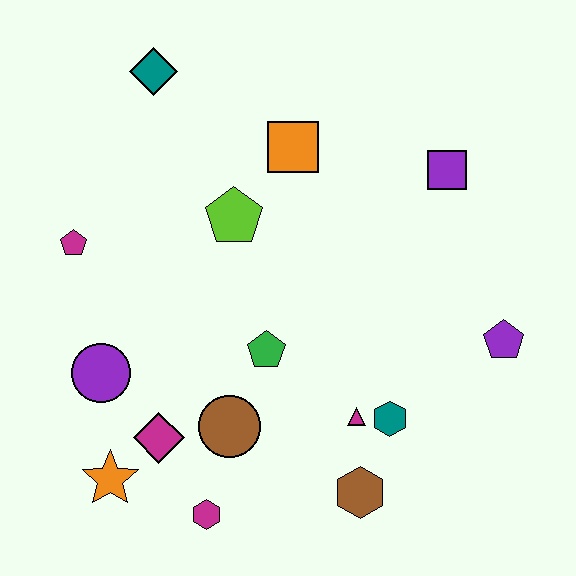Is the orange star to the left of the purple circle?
No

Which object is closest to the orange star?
The magenta diamond is closest to the orange star.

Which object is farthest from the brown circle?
The teal diamond is farthest from the brown circle.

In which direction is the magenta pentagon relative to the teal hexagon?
The magenta pentagon is to the left of the teal hexagon.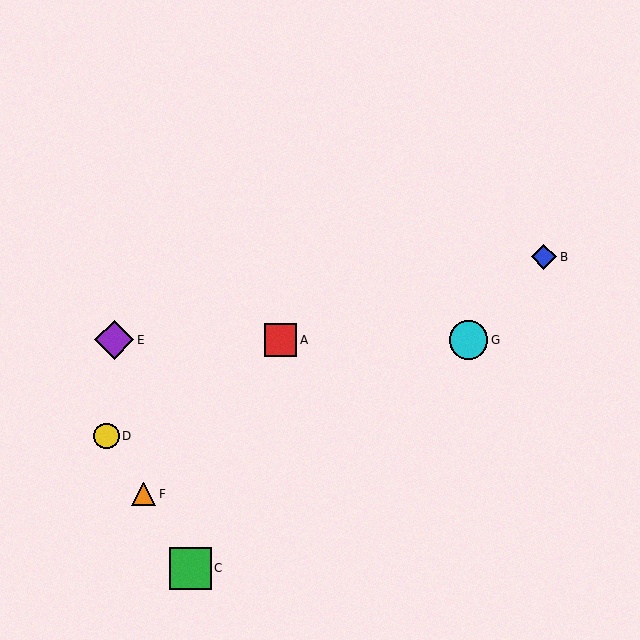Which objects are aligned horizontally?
Objects A, E, G are aligned horizontally.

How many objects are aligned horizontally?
3 objects (A, E, G) are aligned horizontally.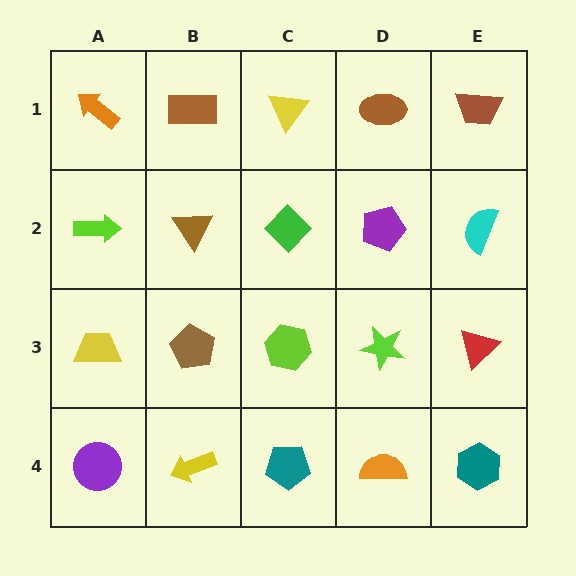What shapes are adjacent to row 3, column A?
A lime arrow (row 2, column A), a purple circle (row 4, column A), a brown pentagon (row 3, column B).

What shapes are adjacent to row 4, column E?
A red triangle (row 3, column E), an orange semicircle (row 4, column D).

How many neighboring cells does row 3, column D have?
4.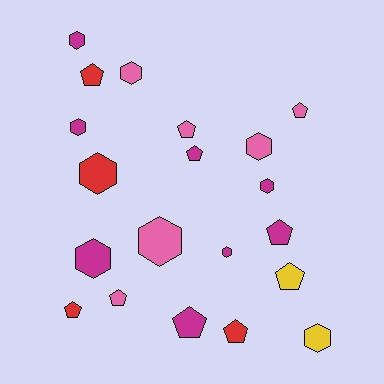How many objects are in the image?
There are 20 objects.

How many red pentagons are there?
There are 3 red pentagons.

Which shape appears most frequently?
Pentagon, with 10 objects.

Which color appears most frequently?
Magenta, with 8 objects.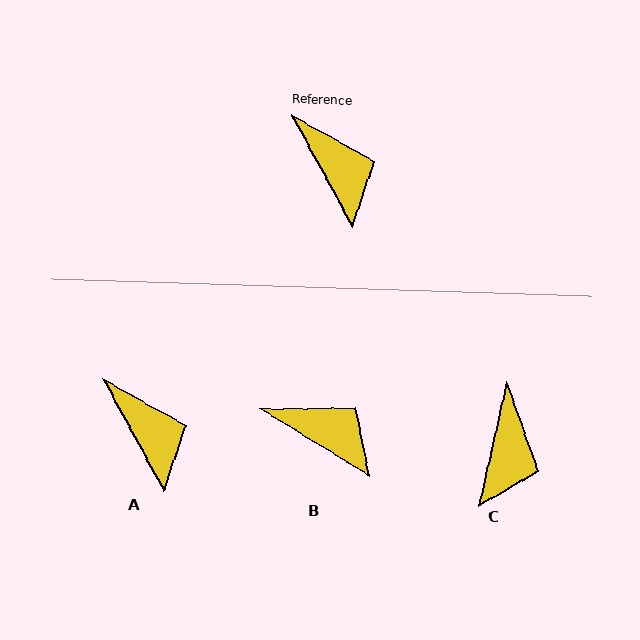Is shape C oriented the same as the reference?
No, it is off by about 42 degrees.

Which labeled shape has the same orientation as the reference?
A.